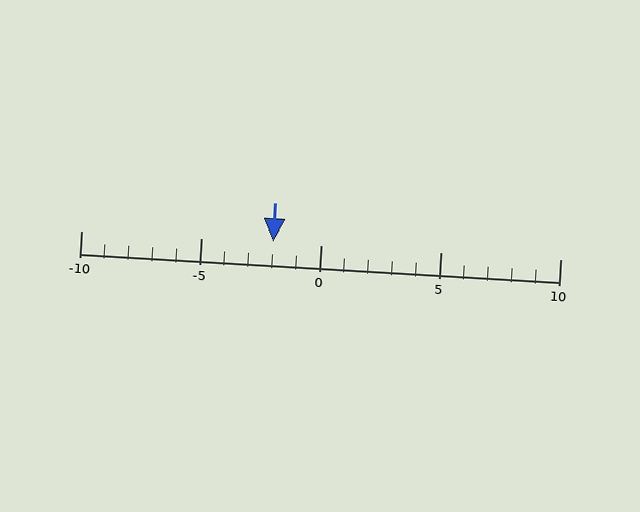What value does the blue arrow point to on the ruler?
The blue arrow points to approximately -2.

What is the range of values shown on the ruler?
The ruler shows values from -10 to 10.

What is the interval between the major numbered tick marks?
The major tick marks are spaced 5 units apart.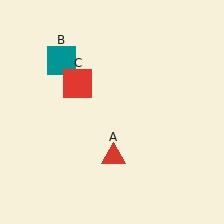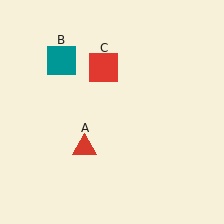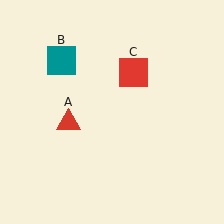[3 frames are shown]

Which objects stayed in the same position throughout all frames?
Teal square (object B) remained stationary.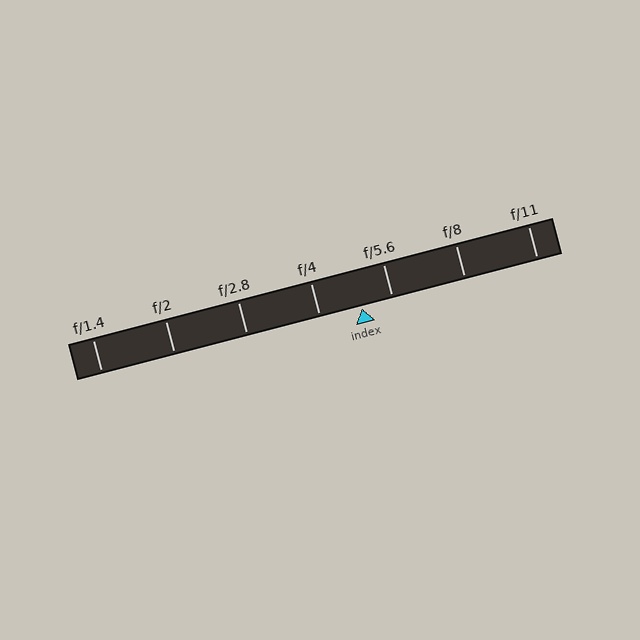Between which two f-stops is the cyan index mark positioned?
The index mark is between f/4 and f/5.6.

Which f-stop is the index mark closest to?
The index mark is closest to f/5.6.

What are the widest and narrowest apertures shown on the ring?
The widest aperture shown is f/1.4 and the narrowest is f/11.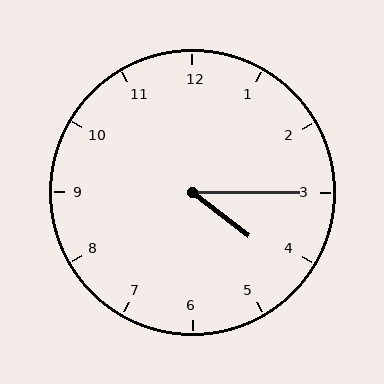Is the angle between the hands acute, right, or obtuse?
It is acute.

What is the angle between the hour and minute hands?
Approximately 38 degrees.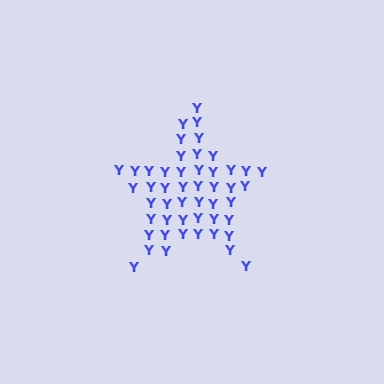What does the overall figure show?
The overall figure shows a star.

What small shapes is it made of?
It is made of small letter Y's.